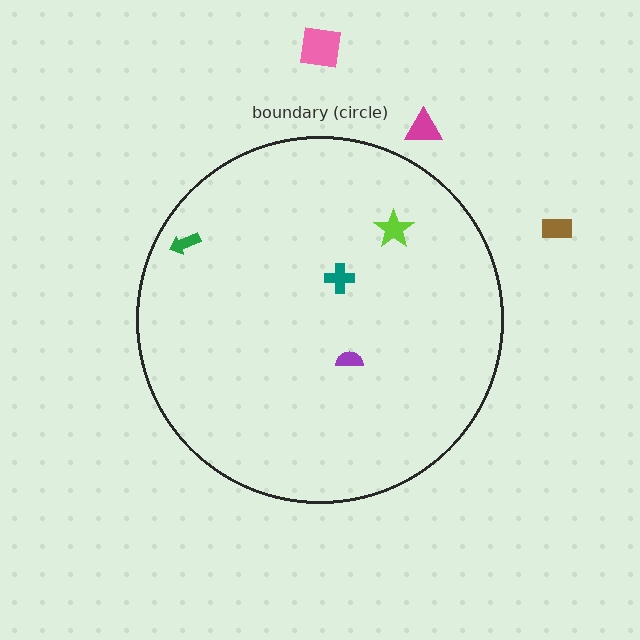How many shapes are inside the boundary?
4 inside, 3 outside.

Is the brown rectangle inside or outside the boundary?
Outside.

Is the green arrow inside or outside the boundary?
Inside.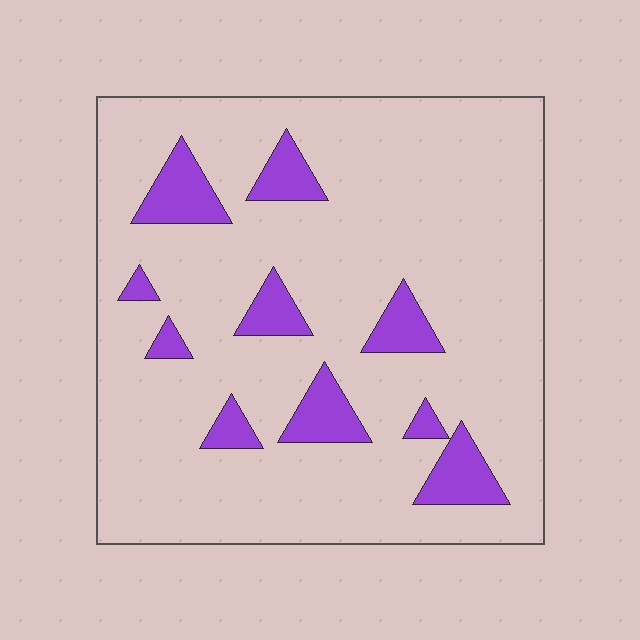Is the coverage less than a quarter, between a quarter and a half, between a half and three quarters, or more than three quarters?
Less than a quarter.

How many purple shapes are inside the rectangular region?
10.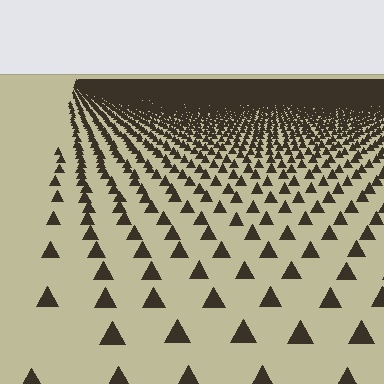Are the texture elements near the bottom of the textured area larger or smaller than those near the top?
Larger. Near the bottom, elements are closer to the viewer and appear at a bigger on-screen size.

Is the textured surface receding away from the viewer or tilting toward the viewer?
The surface is receding away from the viewer. Texture elements get smaller and denser toward the top.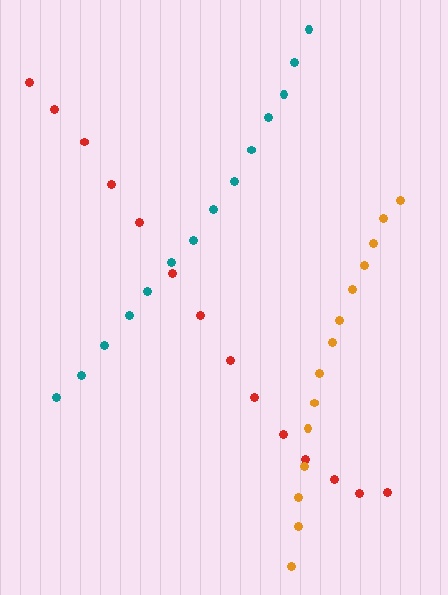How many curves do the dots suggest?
There are 3 distinct paths.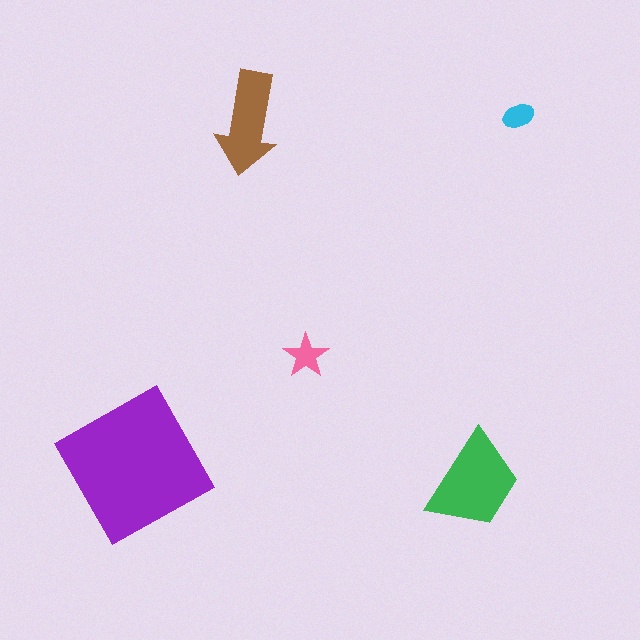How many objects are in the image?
There are 5 objects in the image.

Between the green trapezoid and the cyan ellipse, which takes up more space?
The green trapezoid.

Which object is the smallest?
The cyan ellipse.